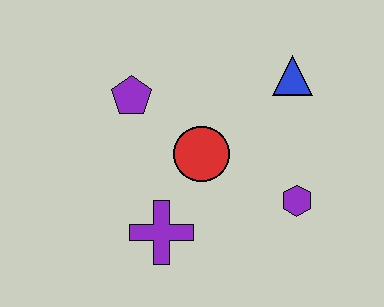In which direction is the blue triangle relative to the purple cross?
The blue triangle is above the purple cross.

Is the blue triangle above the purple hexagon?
Yes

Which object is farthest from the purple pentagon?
The purple hexagon is farthest from the purple pentagon.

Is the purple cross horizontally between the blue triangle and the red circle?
No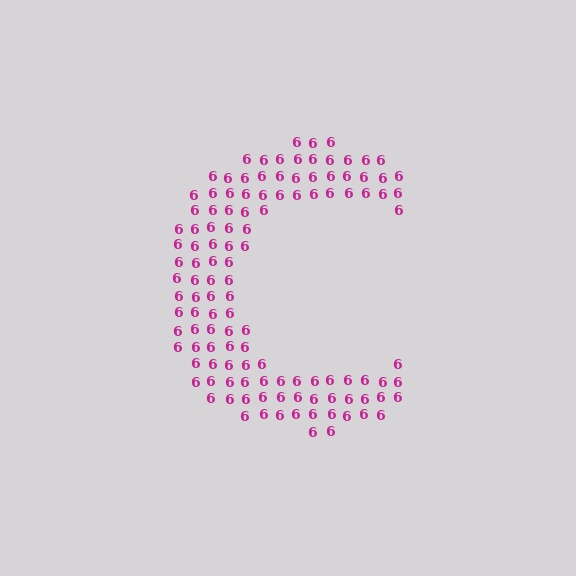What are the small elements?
The small elements are digit 6's.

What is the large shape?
The large shape is the letter C.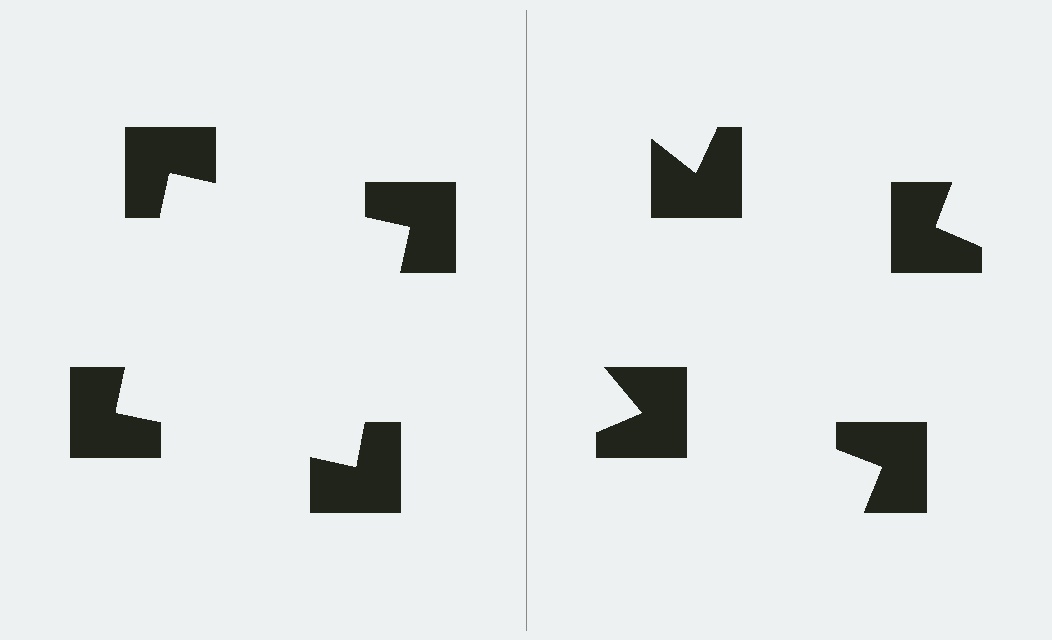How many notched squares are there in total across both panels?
8 — 4 on each side.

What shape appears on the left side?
An illusory square.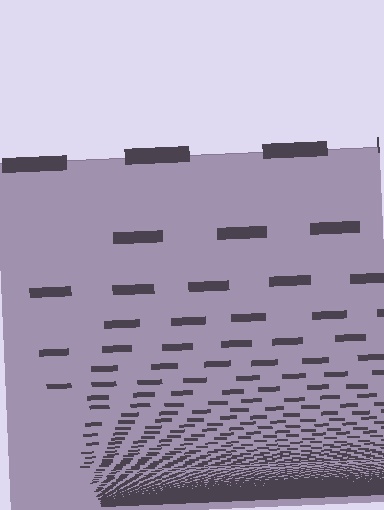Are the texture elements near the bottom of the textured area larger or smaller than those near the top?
Smaller. The gradient is inverted — elements near the bottom are smaller and denser.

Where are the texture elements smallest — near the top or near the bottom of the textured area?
Near the bottom.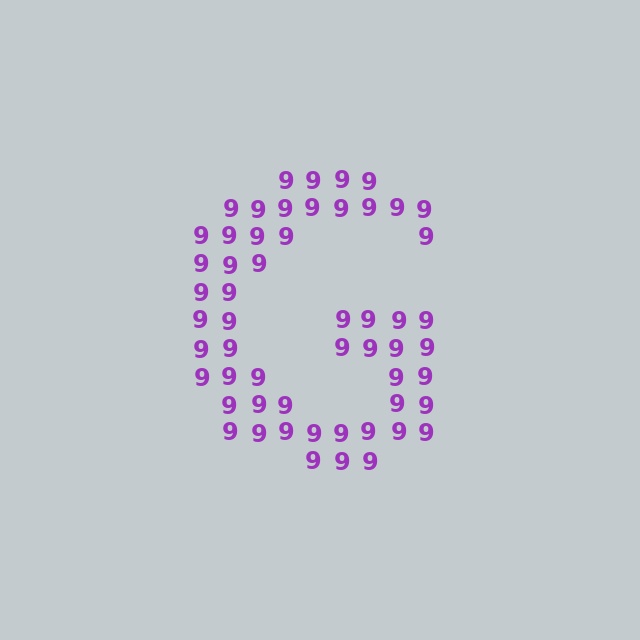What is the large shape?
The large shape is the letter G.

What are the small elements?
The small elements are digit 9's.